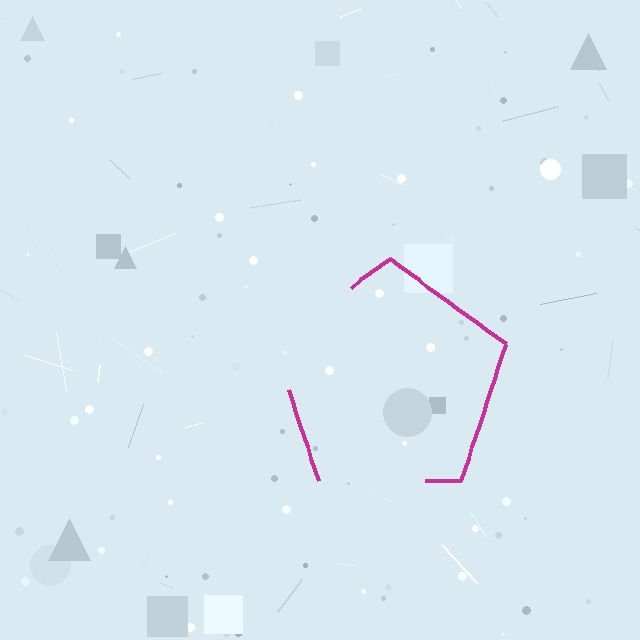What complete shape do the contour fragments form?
The contour fragments form a pentagon.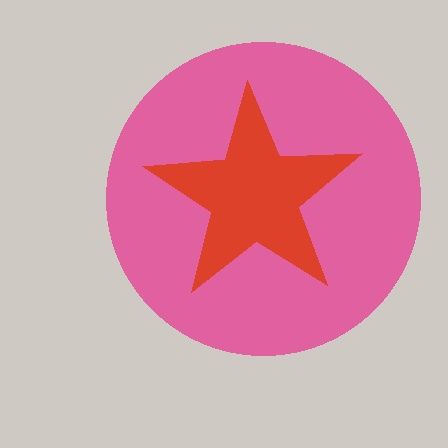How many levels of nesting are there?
2.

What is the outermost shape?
The pink circle.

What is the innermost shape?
The red star.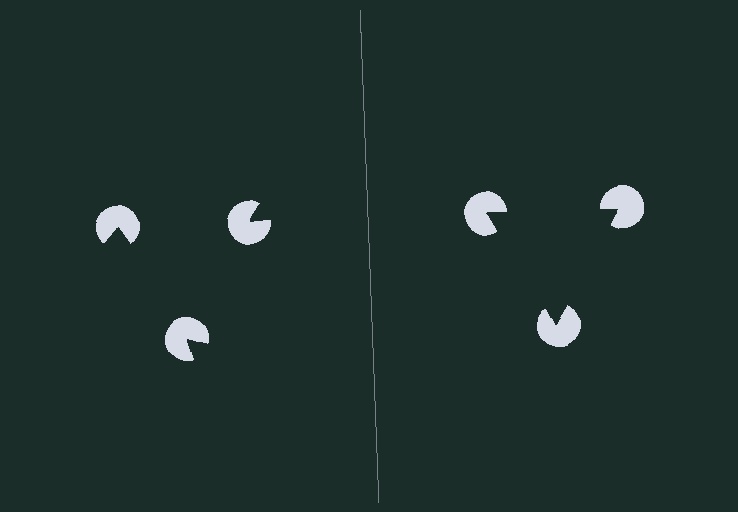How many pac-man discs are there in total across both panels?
6 — 3 on each side.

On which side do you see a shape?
An illusory triangle appears on the right side. On the left side the wedge cuts are rotated, so no coherent shape forms.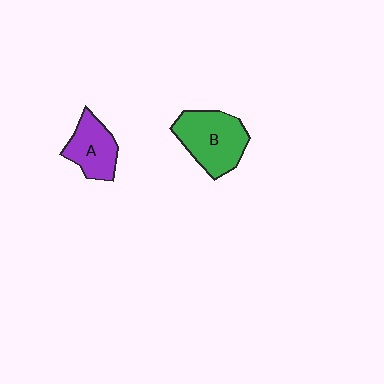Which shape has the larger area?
Shape B (green).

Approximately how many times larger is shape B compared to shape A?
Approximately 1.4 times.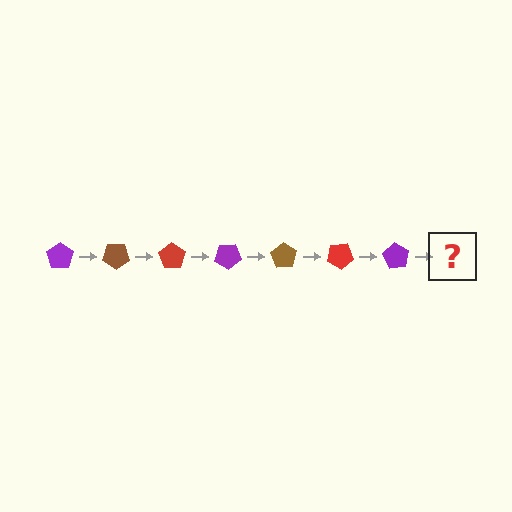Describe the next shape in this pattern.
It should be a brown pentagon, rotated 245 degrees from the start.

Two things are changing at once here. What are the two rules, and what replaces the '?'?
The two rules are that it rotates 35 degrees each step and the color cycles through purple, brown, and red. The '?' should be a brown pentagon, rotated 245 degrees from the start.